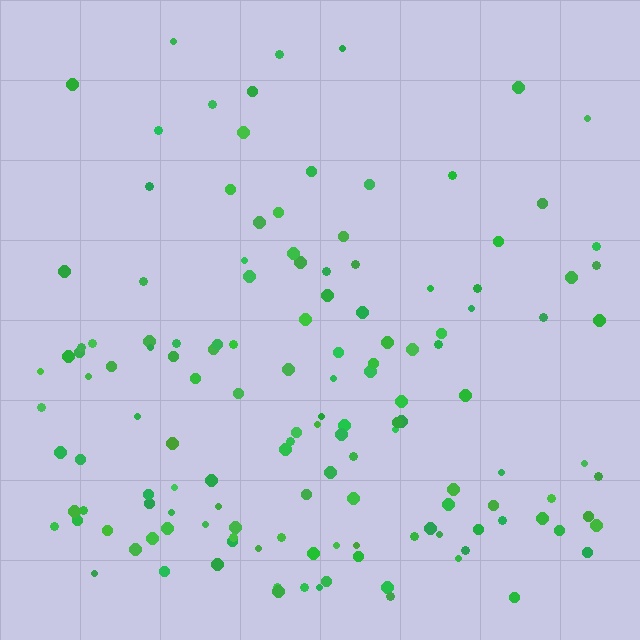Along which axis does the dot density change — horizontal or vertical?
Vertical.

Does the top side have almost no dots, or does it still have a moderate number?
Still a moderate number, just noticeably fewer than the bottom.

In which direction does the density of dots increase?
From top to bottom, with the bottom side densest.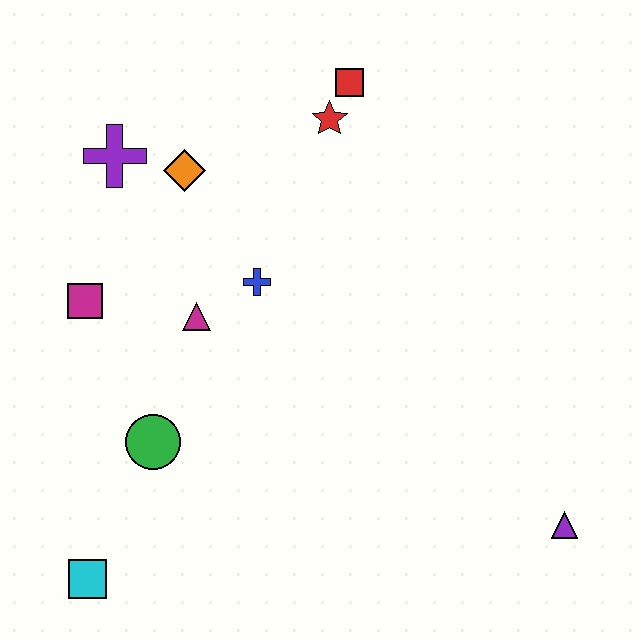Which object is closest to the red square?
The red star is closest to the red square.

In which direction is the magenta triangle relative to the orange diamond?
The magenta triangle is below the orange diamond.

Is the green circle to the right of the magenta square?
Yes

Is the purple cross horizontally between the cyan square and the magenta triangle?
Yes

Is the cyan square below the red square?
Yes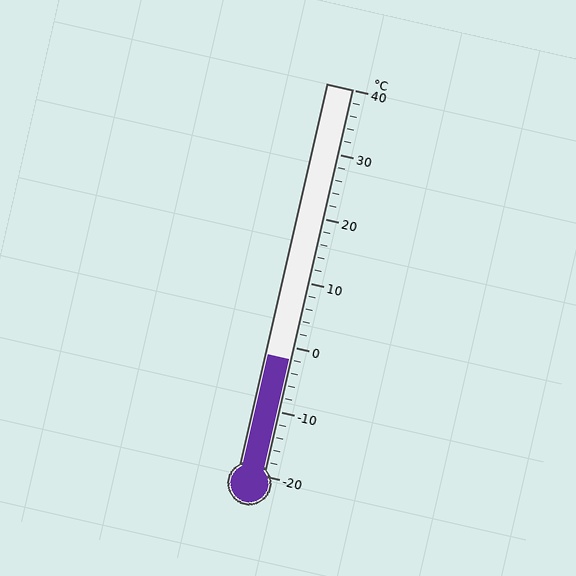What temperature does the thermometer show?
The thermometer shows approximately -2°C.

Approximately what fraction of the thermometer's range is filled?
The thermometer is filled to approximately 30% of its range.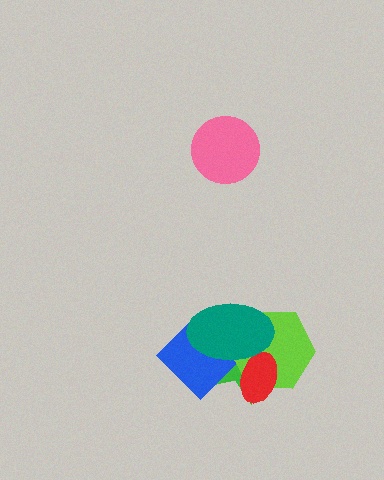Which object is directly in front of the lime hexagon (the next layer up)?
The red ellipse is directly in front of the lime hexagon.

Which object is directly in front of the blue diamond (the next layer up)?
The lime hexagon is directly in front of the blue diamond.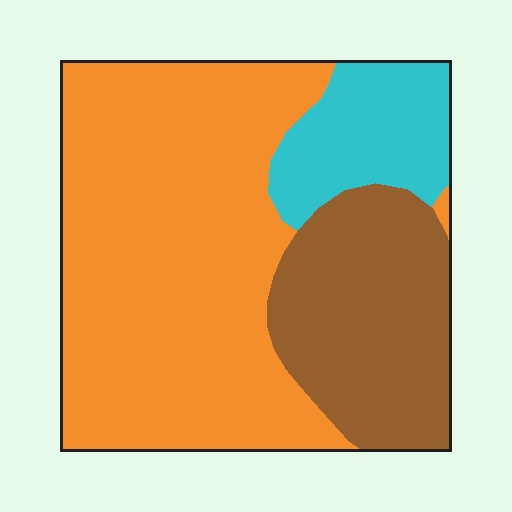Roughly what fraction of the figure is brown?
Brown covers 26% of the figure.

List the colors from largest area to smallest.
From largest to smallest: orange, brown, cyan.